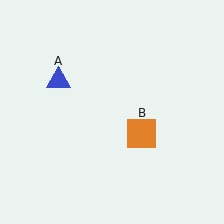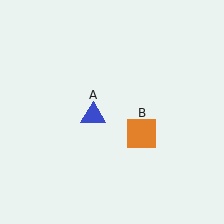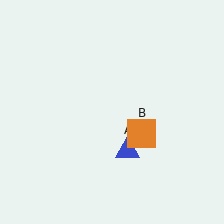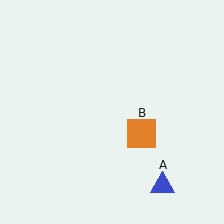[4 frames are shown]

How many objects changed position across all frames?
1 object changed position: blue triangle (object A).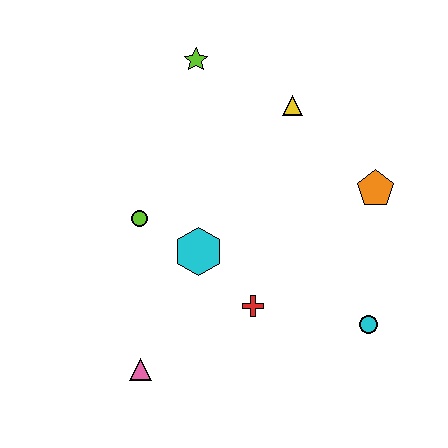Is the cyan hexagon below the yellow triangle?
Yes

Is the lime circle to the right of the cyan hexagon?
No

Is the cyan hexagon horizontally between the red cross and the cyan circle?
No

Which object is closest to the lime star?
The yellow triangle is closest to the lime star.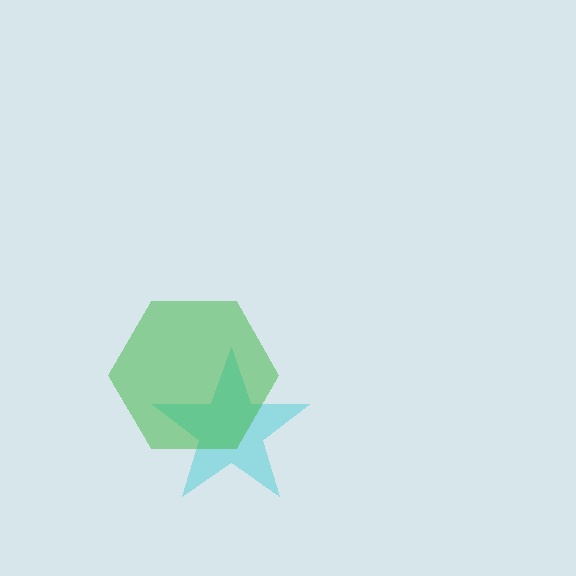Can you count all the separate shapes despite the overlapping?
Yes, there are 2 separate shapes.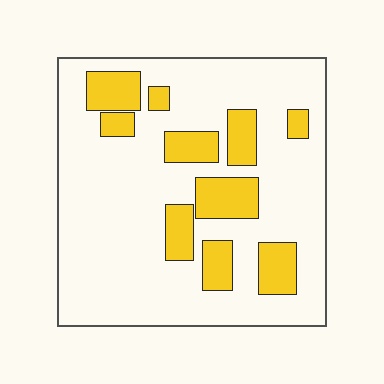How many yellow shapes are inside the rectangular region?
10.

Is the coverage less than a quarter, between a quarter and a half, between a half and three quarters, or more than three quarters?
Less than a quarter.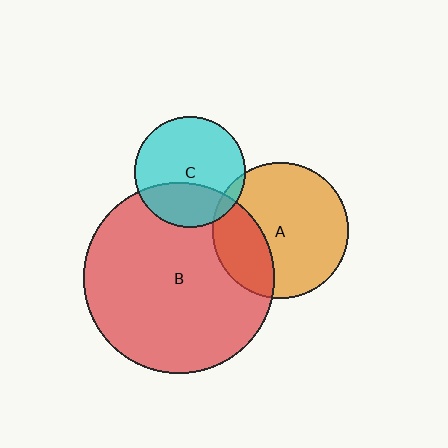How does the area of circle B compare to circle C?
Approximately 2.9 times.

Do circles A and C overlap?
Yes.